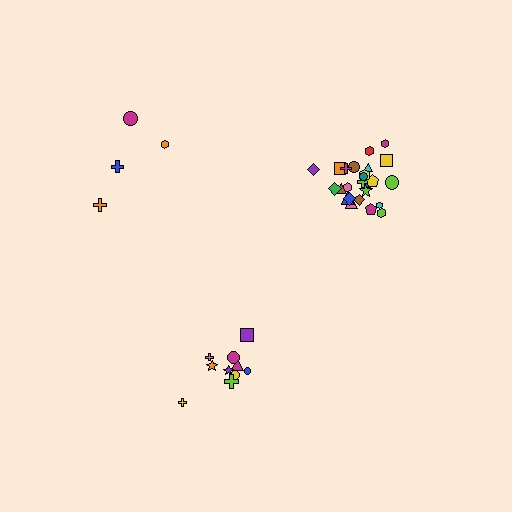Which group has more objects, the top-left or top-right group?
The top-right group.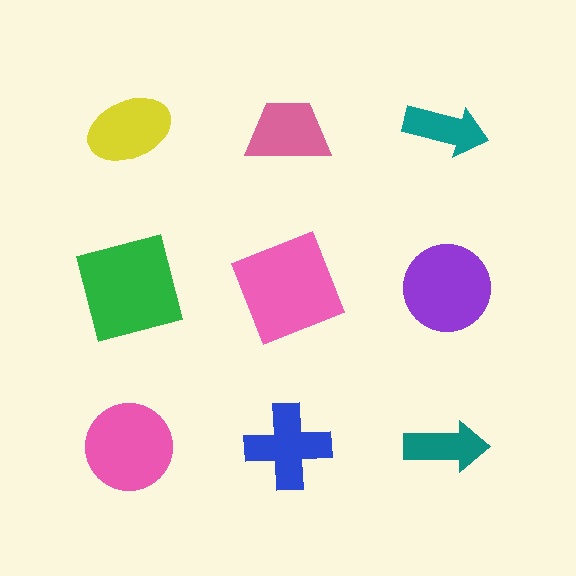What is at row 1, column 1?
A yellow ellipse.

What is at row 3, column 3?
A teal arrow.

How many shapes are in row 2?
3 shapes.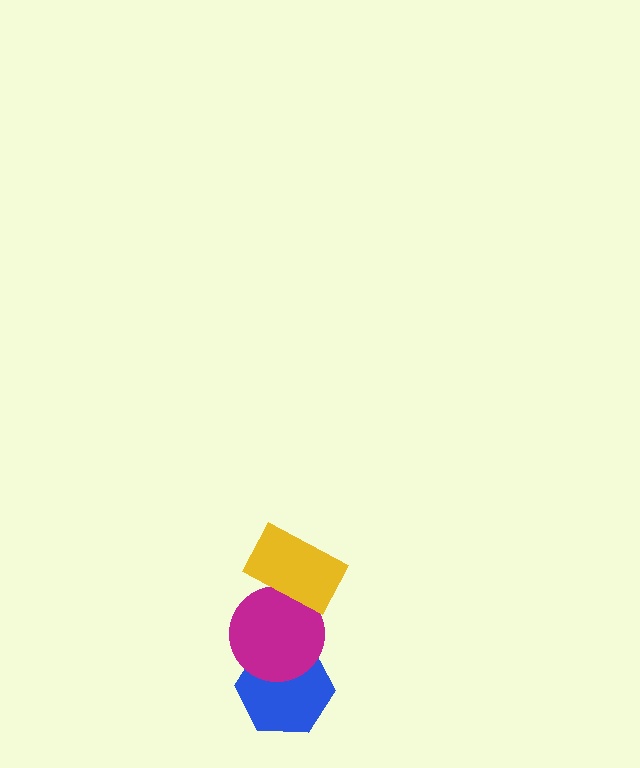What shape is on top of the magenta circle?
The yellow rectangle is on top of the magenta circle.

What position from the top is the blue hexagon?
The blue hexagon is 3rd from the top.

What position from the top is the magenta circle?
The magenta circle is 2nd from the top.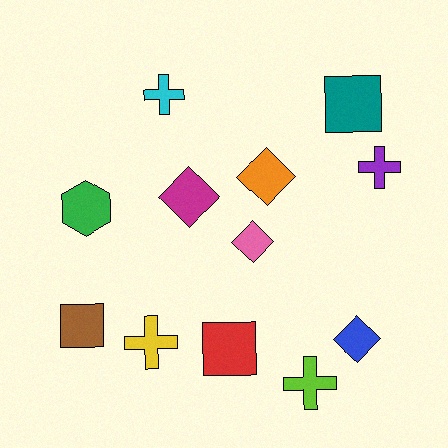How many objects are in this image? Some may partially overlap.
There are 12 objects.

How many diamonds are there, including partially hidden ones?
There are 4 diamonds.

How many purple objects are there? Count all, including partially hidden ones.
There is 1 purple object.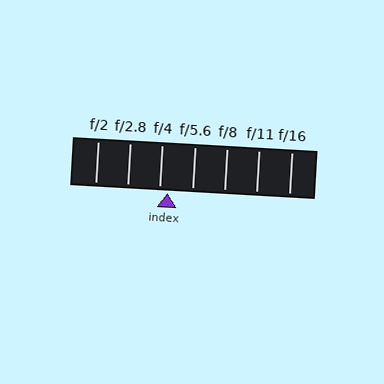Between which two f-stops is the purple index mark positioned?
The index mark is between f/4 and f/5.6.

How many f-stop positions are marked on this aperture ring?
There are 7 f-stop positions marked.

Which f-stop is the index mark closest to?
The index mark is closest to f/4.